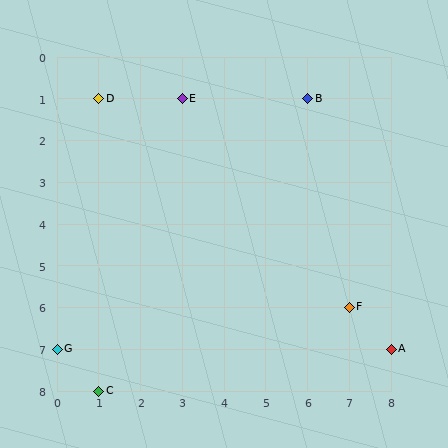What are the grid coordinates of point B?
Point B is at grid coordinates (6, 1).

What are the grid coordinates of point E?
Point E is at grid coordinates (3, 1).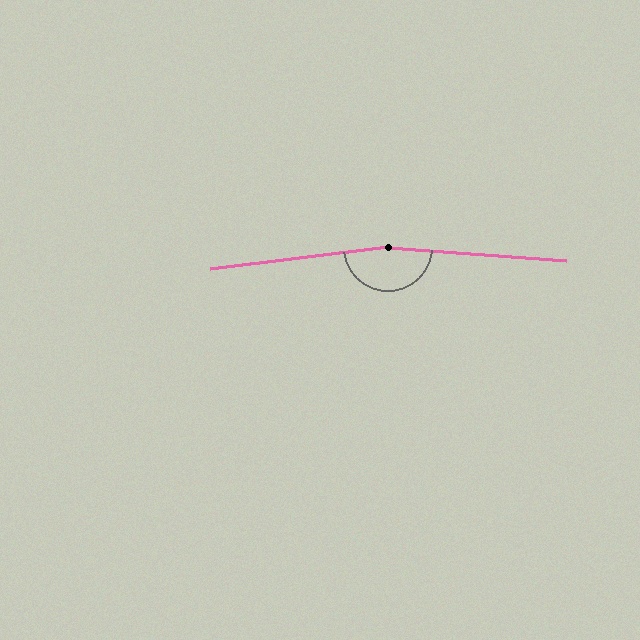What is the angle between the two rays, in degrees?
Approximately 169 degrees.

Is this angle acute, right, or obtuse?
It is obtuse.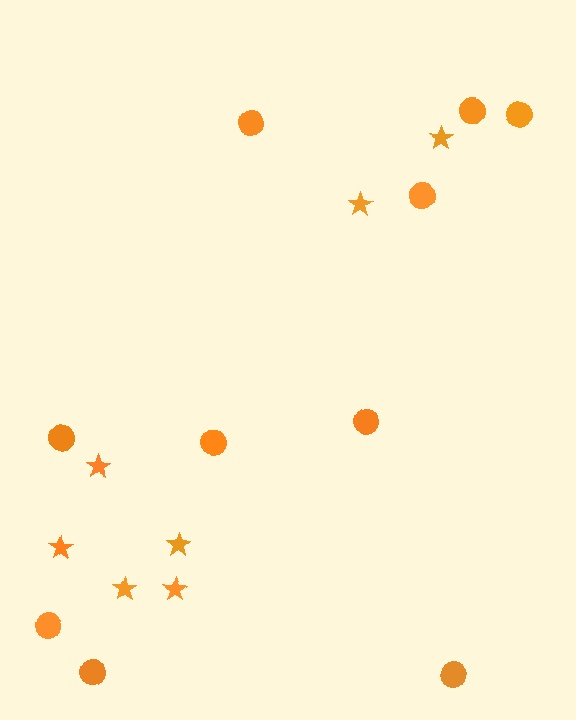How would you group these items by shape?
There are 2 groups: one group of circles (10) and one group of stars (7).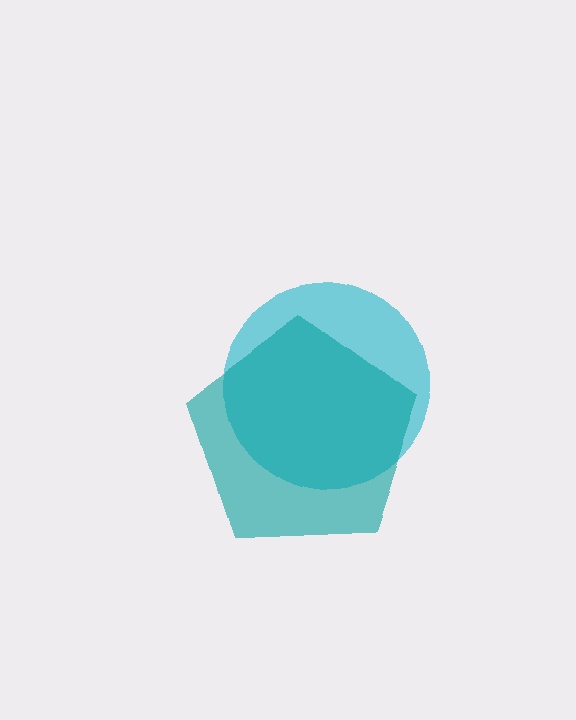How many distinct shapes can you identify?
There are 2 distinct shapes: a cyan circle, a teal pentagon.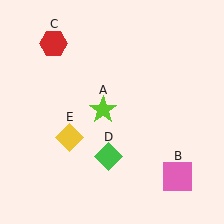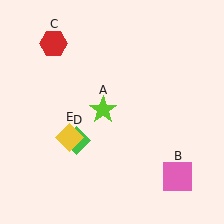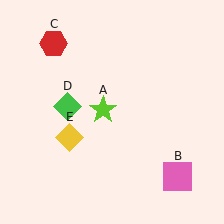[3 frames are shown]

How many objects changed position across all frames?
1 object changed position: green diamond (object D).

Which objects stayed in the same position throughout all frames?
Lime star (object A) and pink square (object B) and red hexagon (object C) and yellow diamond (object E) remained stationary.